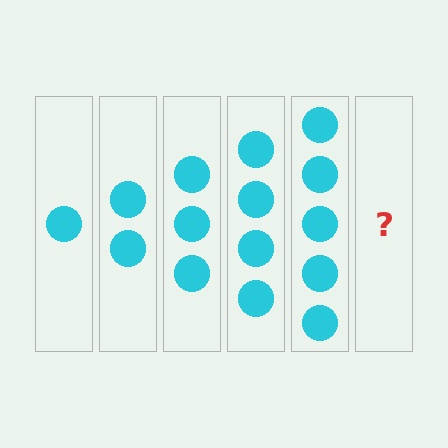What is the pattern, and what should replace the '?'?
The pattern is that each step adds one more circle. The '?' should be 6 circles.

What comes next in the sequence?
The next element should be 6 circles.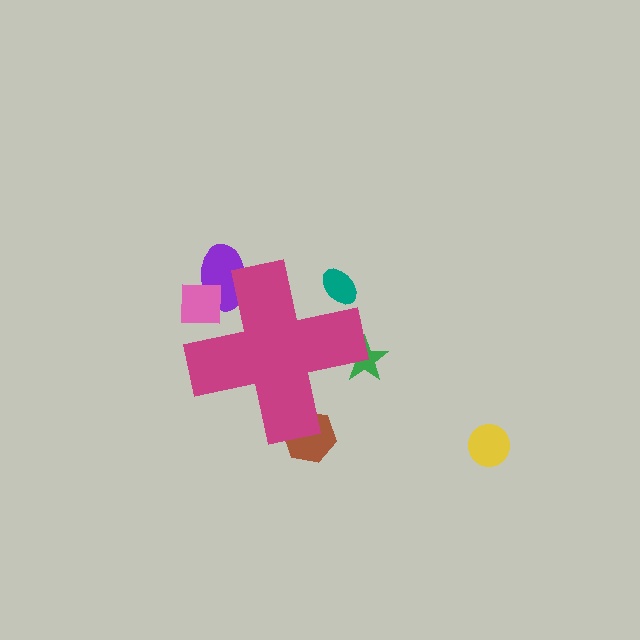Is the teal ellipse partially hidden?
Yes, the teal ellipse is partially hidden behind the magenta cross.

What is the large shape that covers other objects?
A magenta cross.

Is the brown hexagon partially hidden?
Yes, the brown hexagon is partially hidden behind the magenta cross.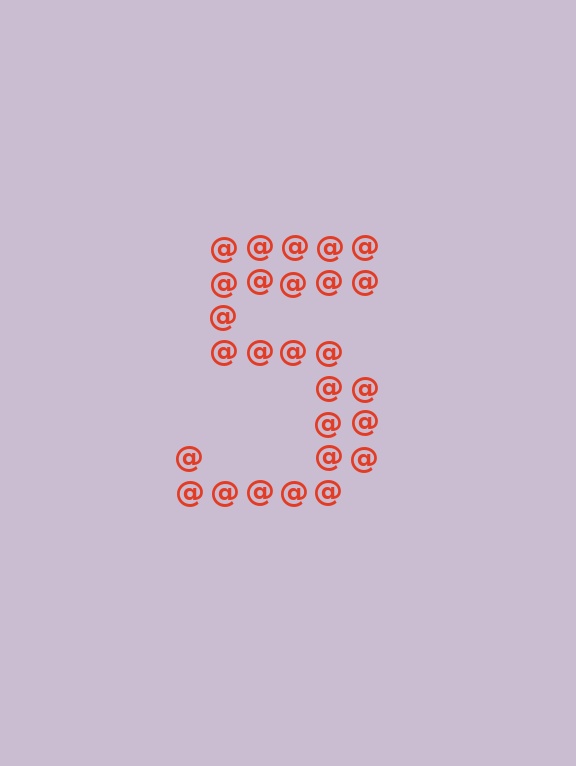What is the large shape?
The large shape is the digit 5.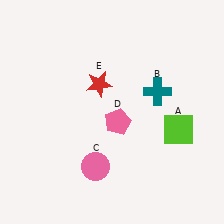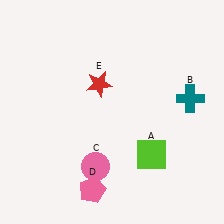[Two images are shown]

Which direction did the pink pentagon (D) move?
The pink pentagon (D) moved down.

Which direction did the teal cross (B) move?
The teal cross (B) moved right.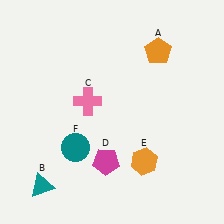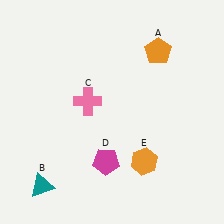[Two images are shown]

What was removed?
The teal circle (F) was removed in Image 2.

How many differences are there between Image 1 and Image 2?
There is 1 difference between the two images.